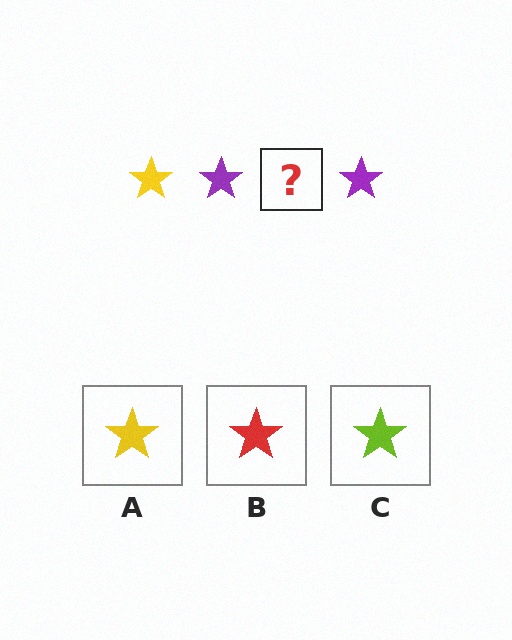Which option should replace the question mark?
Option A.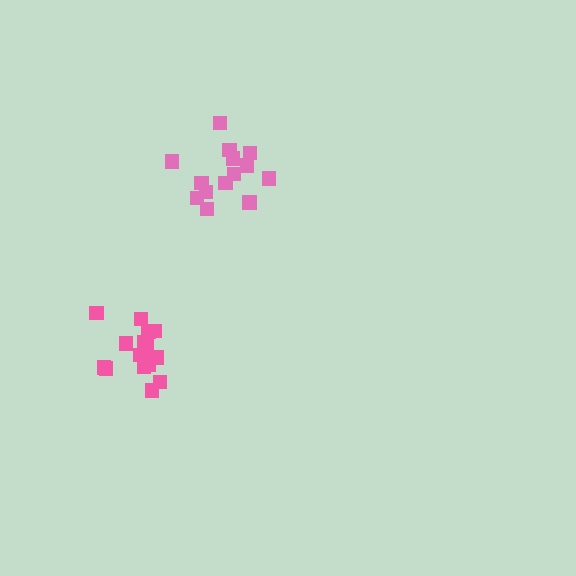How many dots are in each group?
Group 1: 14 dots, Group 2: 16 dots (30 total).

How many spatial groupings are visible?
There are 2 spatial groupings.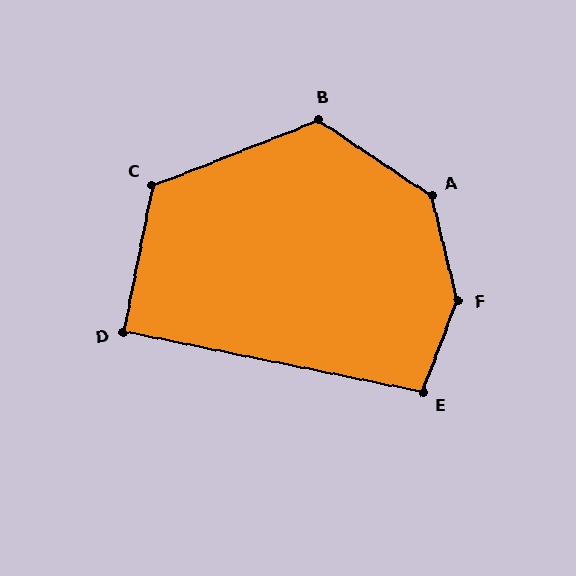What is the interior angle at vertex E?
Approximately 100 degrees (obtuse).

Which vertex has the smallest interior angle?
D, at approximately 90 degrees.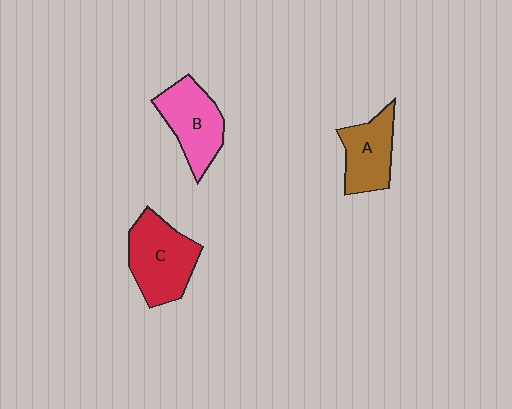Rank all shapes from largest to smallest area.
From largest to smallest: C (red), B (pink), A (brown).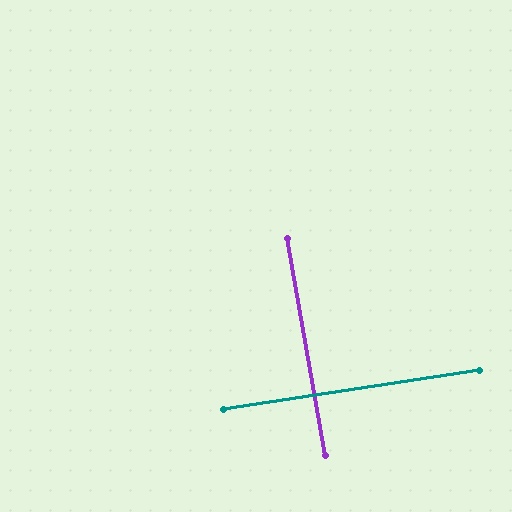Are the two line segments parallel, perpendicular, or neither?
Perpendicular — they meet at approximately 89°.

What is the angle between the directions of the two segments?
Approximately 89 degrees.